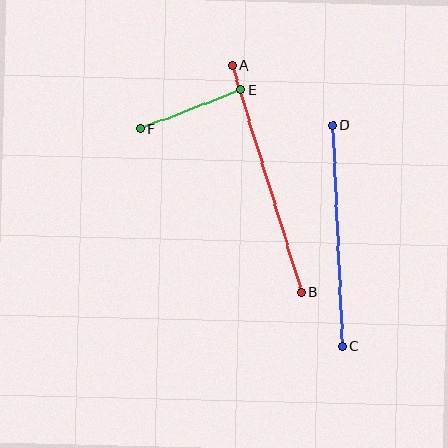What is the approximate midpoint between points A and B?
The midpoint is at approximately (267, 179) pixels.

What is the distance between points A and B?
The distance is approximately 237 pixels.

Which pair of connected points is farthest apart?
Points A and B are farthest apart.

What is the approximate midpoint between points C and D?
The midpoint is at approximately (338, 235) pixels.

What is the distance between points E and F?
The distance is approximately 108 pixels.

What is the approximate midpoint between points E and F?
The midpoint is at approximately (191, 109) pixels.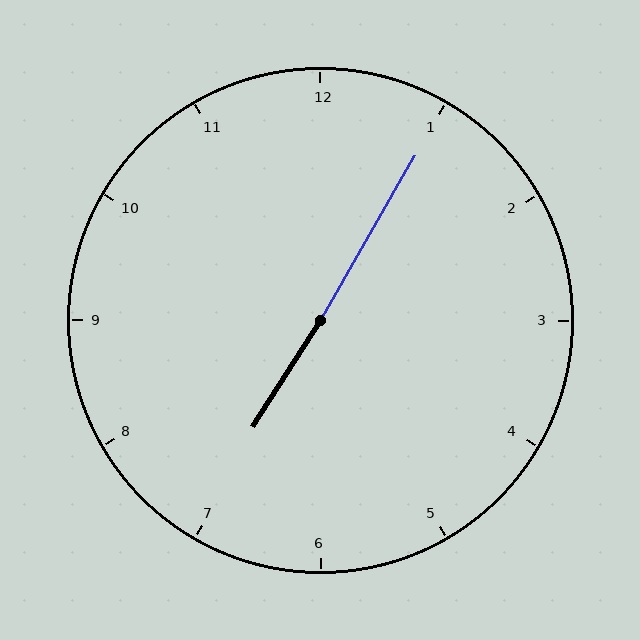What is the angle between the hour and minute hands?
Approximately 178 degrees.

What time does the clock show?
7:05.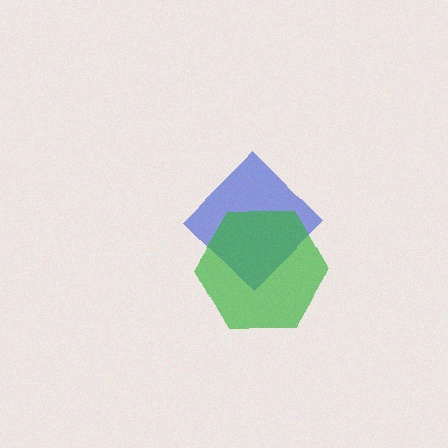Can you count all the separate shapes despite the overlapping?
Yes, there are 2 separate shapes.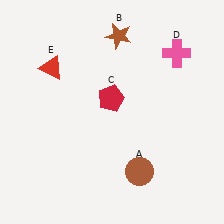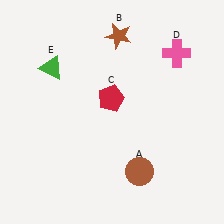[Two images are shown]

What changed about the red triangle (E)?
In Image 1, E is red. In Image 2, it changed to green.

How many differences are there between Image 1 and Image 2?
There is 1 difference between the two images.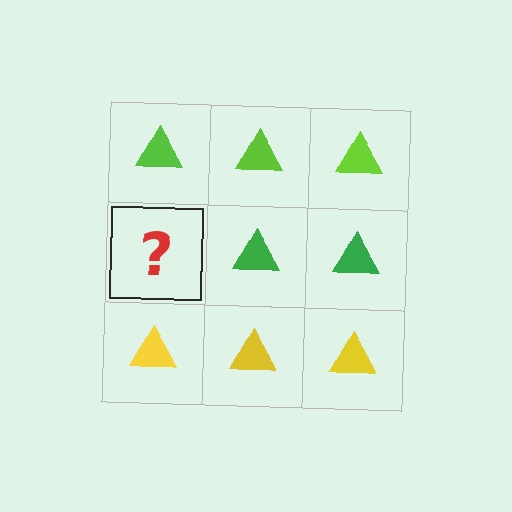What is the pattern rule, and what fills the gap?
The rule is that each row has a consistent color. The gap should be filled with a green triangle.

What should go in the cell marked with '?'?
The missing cell should contain a green triangle.